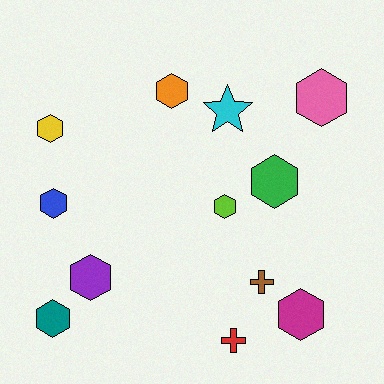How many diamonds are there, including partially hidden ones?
There are no diamonds.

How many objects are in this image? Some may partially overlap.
There are 12 objects.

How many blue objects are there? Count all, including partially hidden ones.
There is 1 blue object.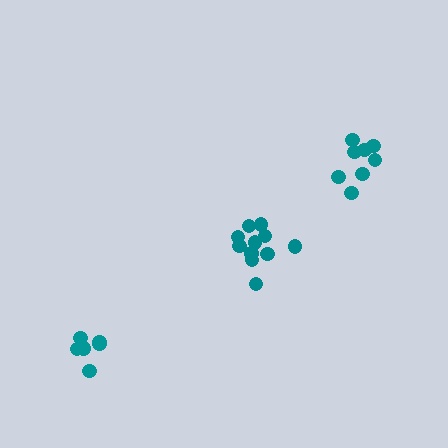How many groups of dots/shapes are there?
There are 3 groups.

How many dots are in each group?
Group 1: 11 dots, Group 2: 8 dots, Group 3: 7 dots (26 total).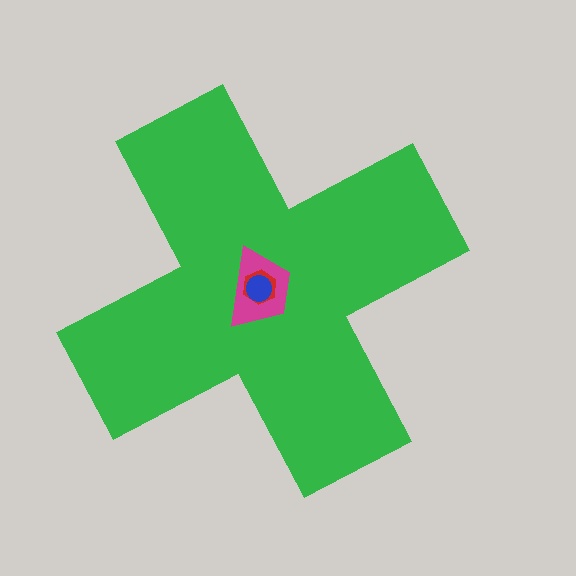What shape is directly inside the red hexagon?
The blue circle.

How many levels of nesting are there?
4.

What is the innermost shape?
The blue circle.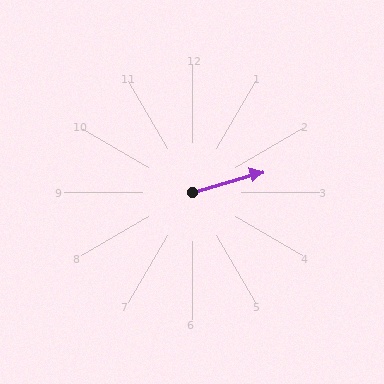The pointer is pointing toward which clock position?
Roughly 2 o'clock.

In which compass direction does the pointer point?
East.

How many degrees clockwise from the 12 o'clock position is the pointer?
Approximately 74 degrees.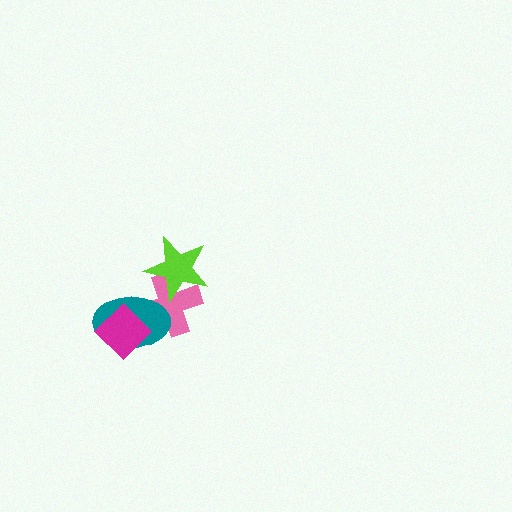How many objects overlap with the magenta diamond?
1 object overlaps with the magenta diamond.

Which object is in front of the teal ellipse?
The magenta diamond is in front of the teal ellipse.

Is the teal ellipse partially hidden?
Yes, it is partially covered by another shape.